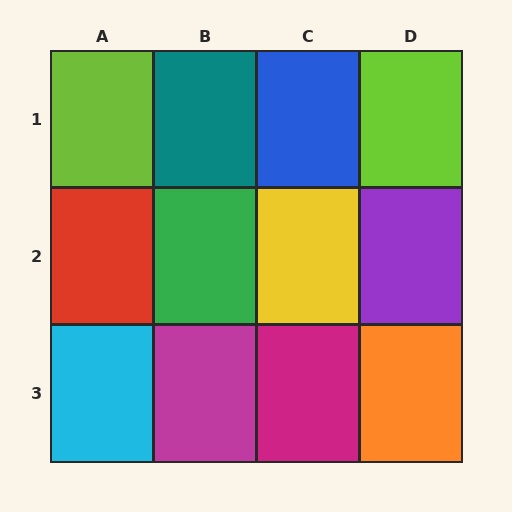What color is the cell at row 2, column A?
Red.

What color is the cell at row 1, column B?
Teal.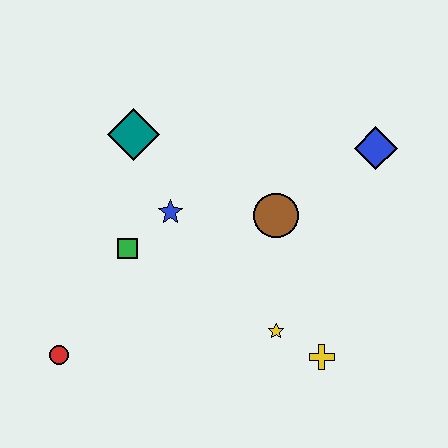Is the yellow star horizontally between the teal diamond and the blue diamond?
Yes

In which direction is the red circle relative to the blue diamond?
The red circle is to the left of the blue diamond.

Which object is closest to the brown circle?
The blue star is closest to the brown circle.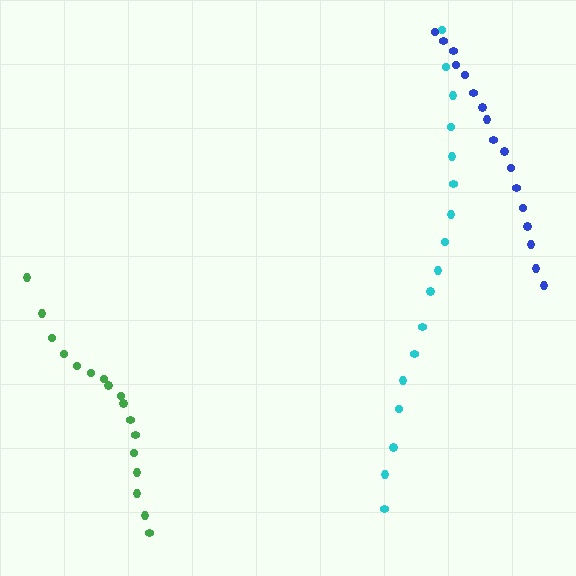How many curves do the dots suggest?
There are 3 distinct paths.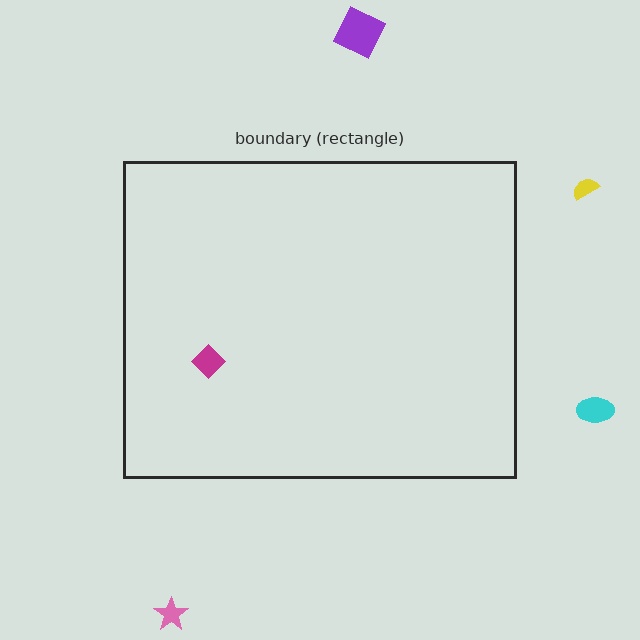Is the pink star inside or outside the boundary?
Outside.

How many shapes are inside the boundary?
1 inside, 4 outside.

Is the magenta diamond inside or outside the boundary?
Inside.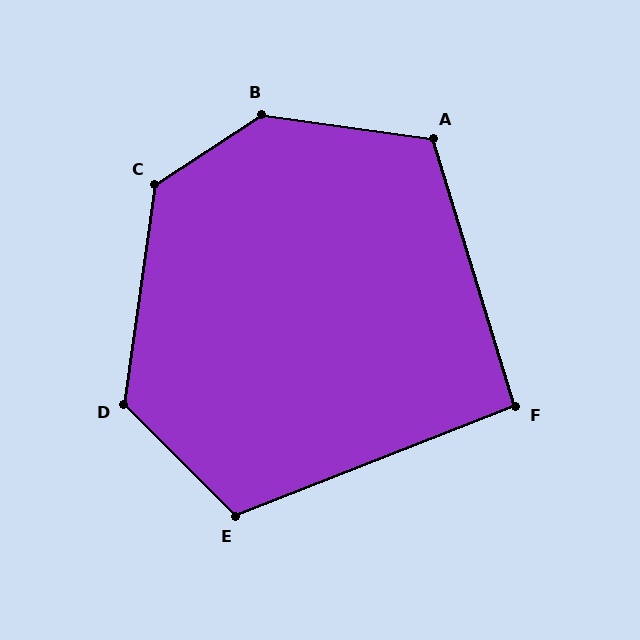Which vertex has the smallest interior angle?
F, at approximately 94 degrees.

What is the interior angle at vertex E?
Approximately 114 degrees (obtuse).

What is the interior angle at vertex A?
Approximately 115 degrees (obtuse).